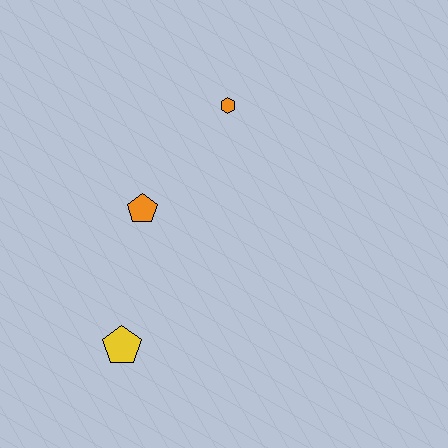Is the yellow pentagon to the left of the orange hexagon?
Yes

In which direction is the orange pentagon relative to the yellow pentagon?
The orange pentagon is above the yellow pentagon.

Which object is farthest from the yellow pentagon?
The orange hexagon is farthest from the yellow pentagon.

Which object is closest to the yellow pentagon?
The orange pentagon is closest to the yellow pentagon.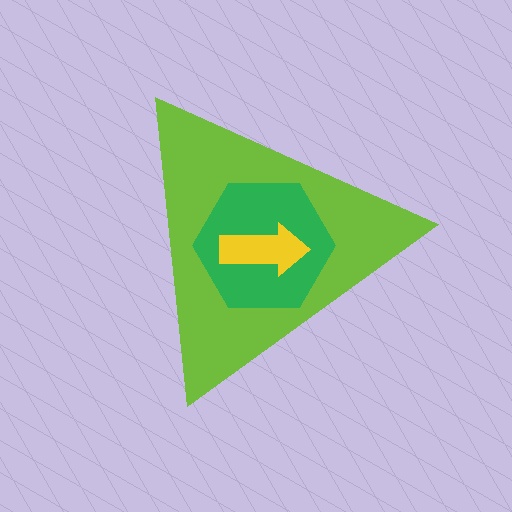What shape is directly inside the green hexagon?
The yellow arrow.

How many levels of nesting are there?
3.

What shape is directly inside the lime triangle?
The green hexagon.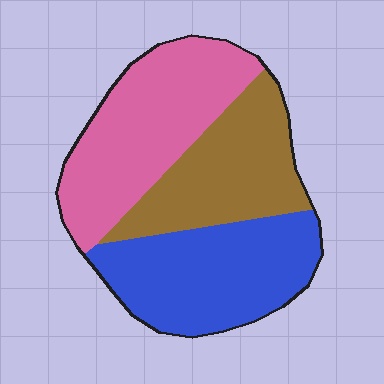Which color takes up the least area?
Brown, at roughly 30%.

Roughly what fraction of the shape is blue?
Blue takes up about one third (1/3) of the shape.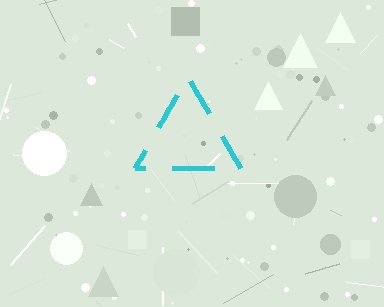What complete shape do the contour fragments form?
The contour fragments form a triangle.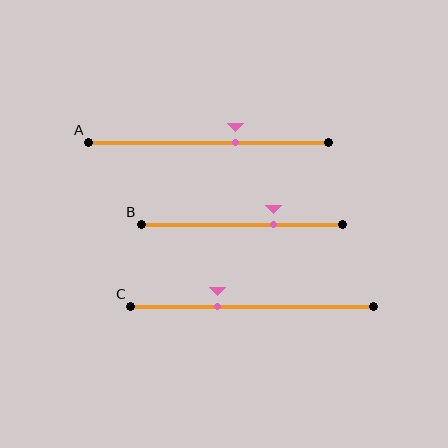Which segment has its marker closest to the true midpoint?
Segment A has its marker closest to the true midpoint.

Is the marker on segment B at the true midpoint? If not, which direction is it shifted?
No, the marker on segment B is shifted to the right by about 16% of the segment length.